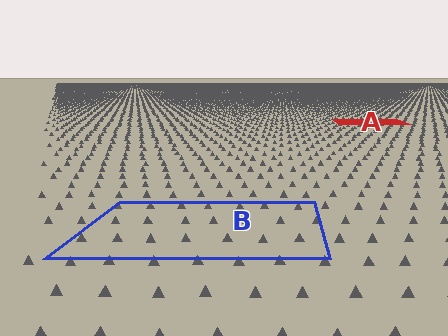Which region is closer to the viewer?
Region B is closer. The texture elements there are larger and more spread out.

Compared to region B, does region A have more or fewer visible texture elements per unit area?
Region A has more texture elements per unit area — they are packed more densely because it is farther away.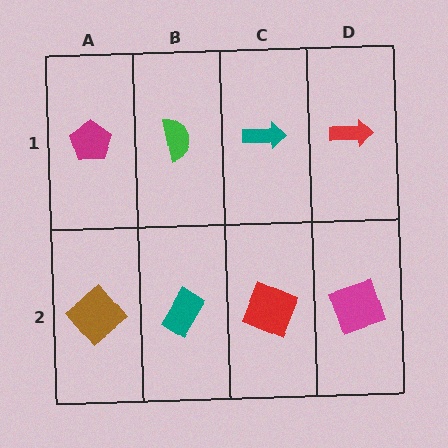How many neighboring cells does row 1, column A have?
2.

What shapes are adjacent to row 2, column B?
A green semicircle (row 1, column B), a brown diamond (row 2, column A), a red square (row 2, column C).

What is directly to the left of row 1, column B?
A magenta pentagon.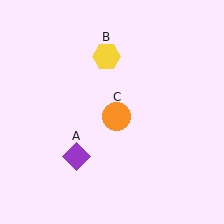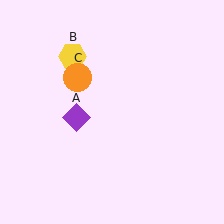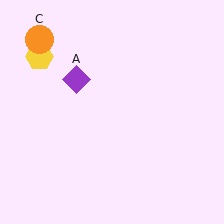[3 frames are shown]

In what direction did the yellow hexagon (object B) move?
The yellow hexagon (object B) moved left.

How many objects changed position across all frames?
3 objects changed position: purple diamond (object A), yellow hexagon (object B), orange circle (object C).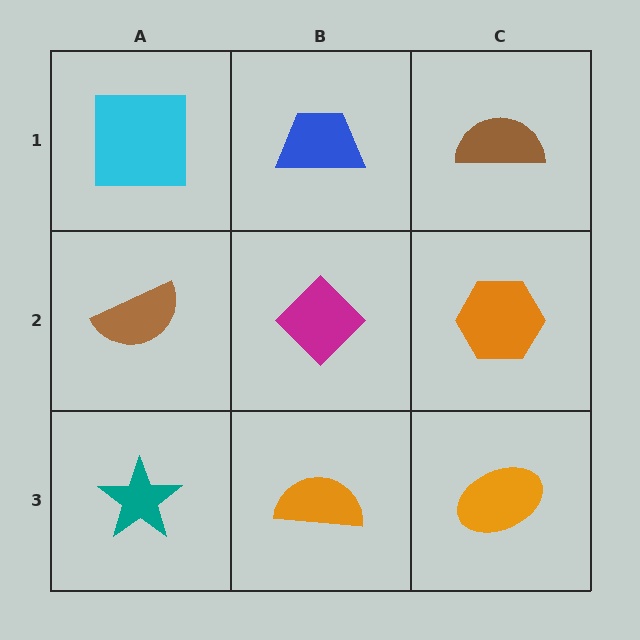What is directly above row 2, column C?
A brown semicircle.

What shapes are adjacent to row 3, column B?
A magenta diamond (row 2, column B), a teal star (row 3, column A), an orange ellipse (row 3, column C).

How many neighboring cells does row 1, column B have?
3.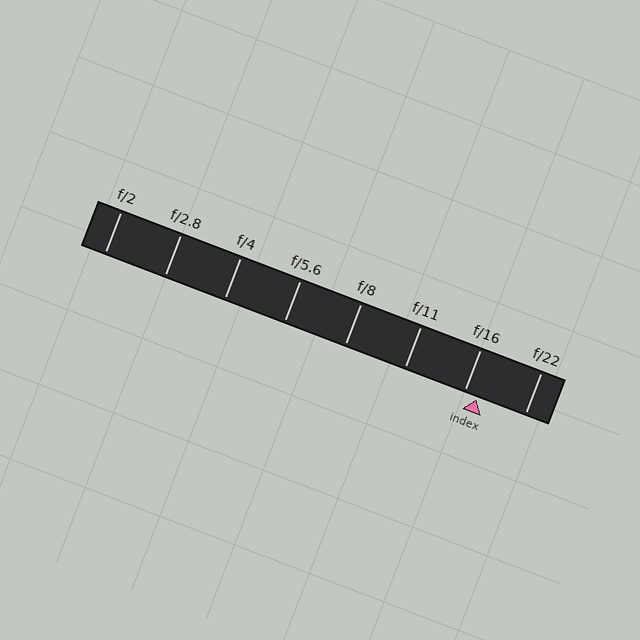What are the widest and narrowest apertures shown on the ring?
The widest aperture shown is f/2 and the narrowest is f/22.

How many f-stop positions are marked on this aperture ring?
There are 8 f-stop positions marked.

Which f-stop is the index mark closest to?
The index mark is closest to f/16.